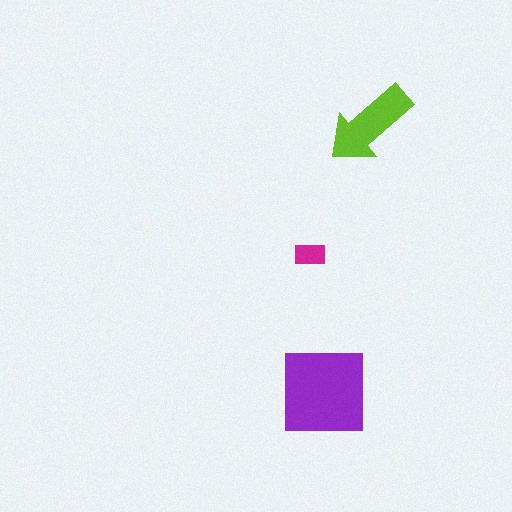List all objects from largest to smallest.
The purple square, the lime arrow, the magenta rectangle.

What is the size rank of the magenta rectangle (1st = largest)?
3rd.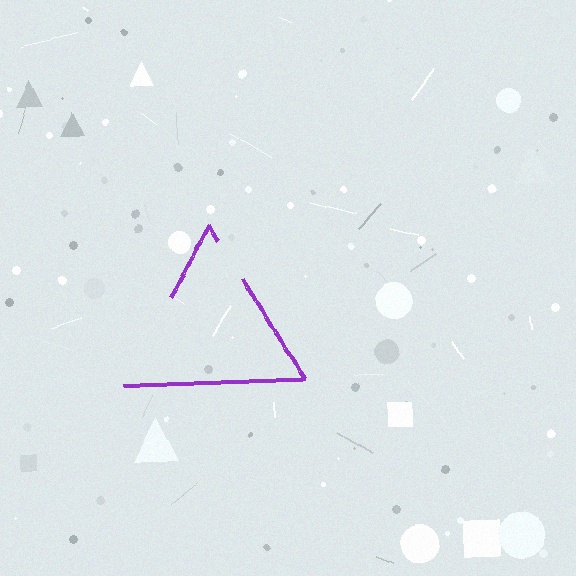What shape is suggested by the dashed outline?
The dashed outline suggests a triangle.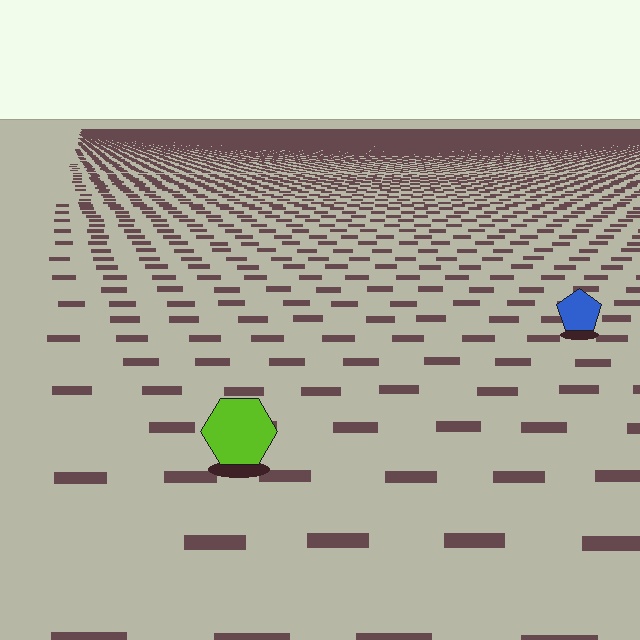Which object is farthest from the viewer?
The blue pentagon is farthest from the viewer. It appears smaller and the ground texture around it is denser.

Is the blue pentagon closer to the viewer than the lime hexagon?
No. The lime hexagon is closer — you can tell from the texture gradient: the ground texture is coarser near it.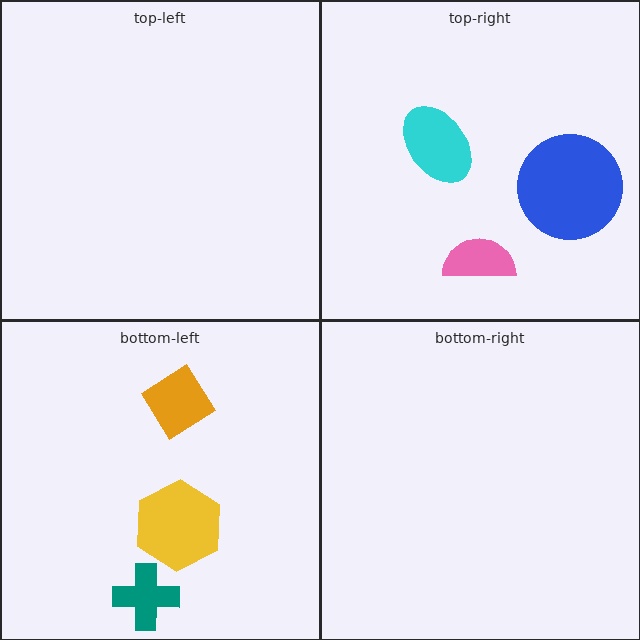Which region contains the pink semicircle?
The top-right region.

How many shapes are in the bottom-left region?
3.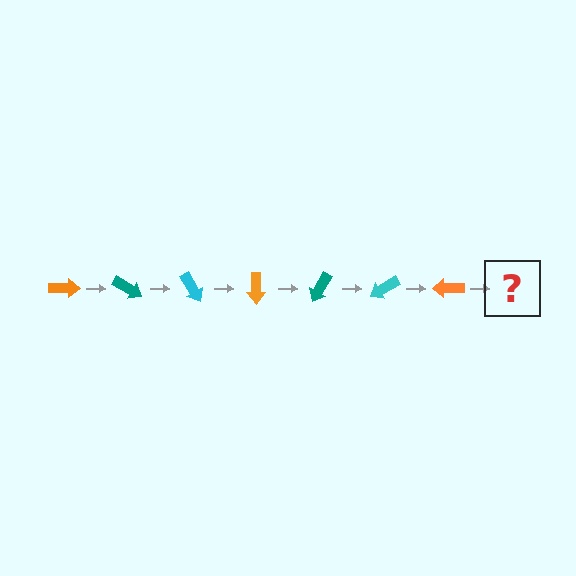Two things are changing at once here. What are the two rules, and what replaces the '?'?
The two rules are that it rotates 30 degrees each step and the color cycles through orange, teal, and cyan. The '?' should be a teal arrow, rotated 210 degrees from the start.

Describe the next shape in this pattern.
It should be a teal arrow, rotated 210 degrees from the start.